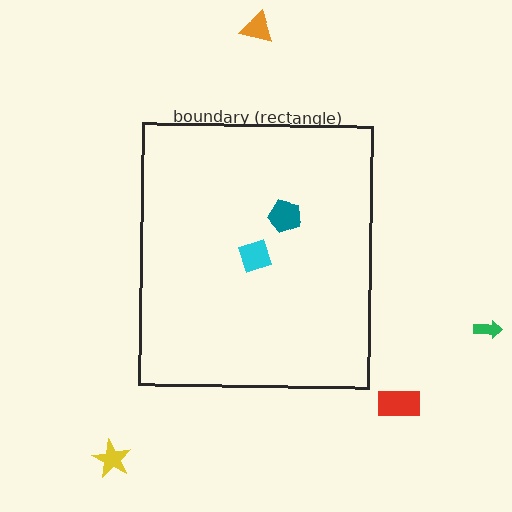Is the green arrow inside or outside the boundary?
Outside.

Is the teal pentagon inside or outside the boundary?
Inside.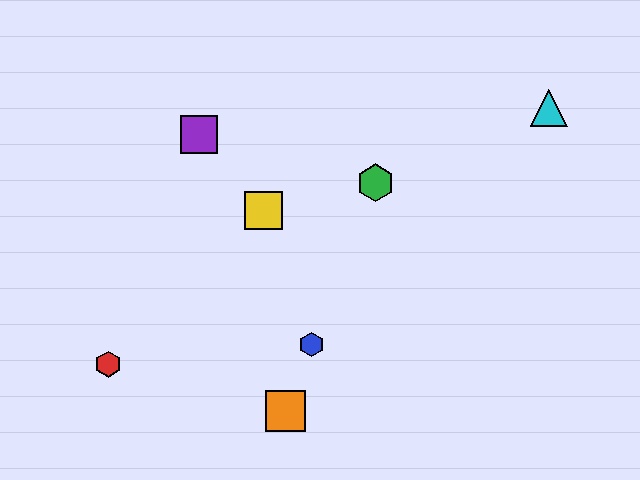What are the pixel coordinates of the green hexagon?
The green hexagon is at (376, 183).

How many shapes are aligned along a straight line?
3 shapes (the blue hexagon, the green hexagon, the orange square) are aligned along a straight line.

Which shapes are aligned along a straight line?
The blue hexagon, the green hexagon, the orange square are aligned along a straight line.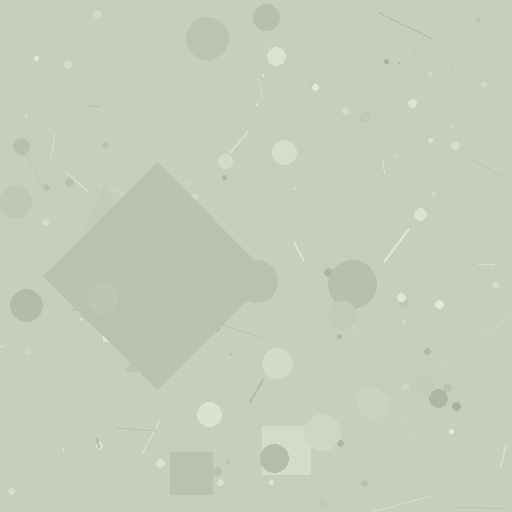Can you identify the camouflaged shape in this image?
The camouflaged shape is a diamond.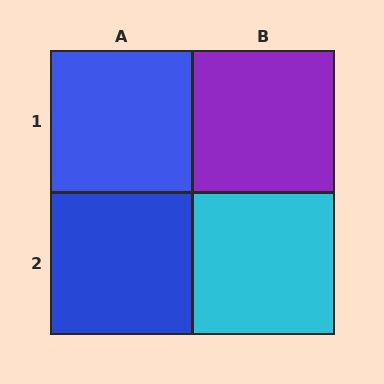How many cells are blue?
2 cells are blue.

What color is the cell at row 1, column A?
Blue.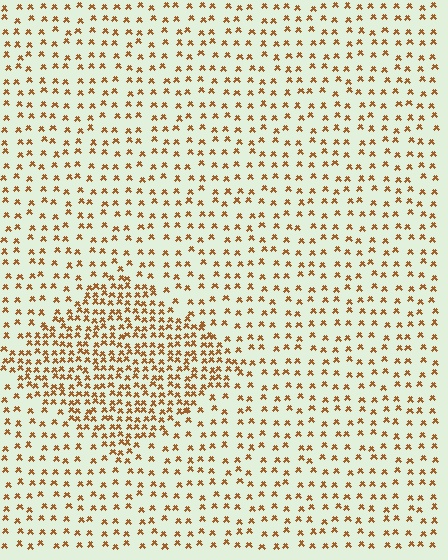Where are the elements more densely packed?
The elements are more densely packed inside the diamond boundary.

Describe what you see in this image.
The image contains small brown elements arranged at two different densities. A diamond-shaped region is visible where the elements are more densely packed than the surrounding area.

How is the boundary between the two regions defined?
The boundary is defined by a change in element density (approximately 2.2x ratio). All elements are the same color, size, and shape.